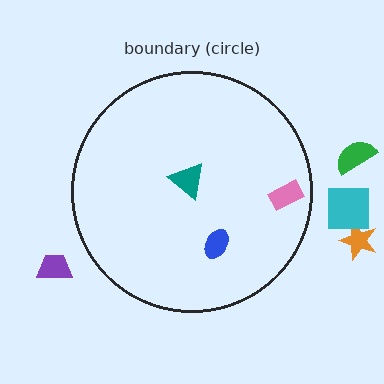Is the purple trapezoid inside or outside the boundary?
Outside.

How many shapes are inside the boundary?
3 inside, 4 outside.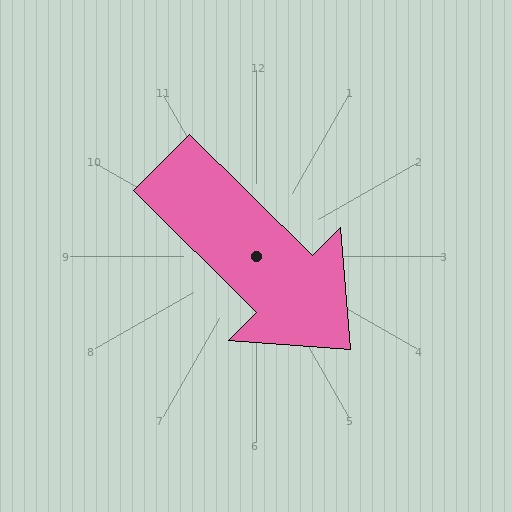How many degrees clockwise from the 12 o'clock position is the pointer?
Approximately 135 degrees.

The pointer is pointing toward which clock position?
Roughly 4 o'clock.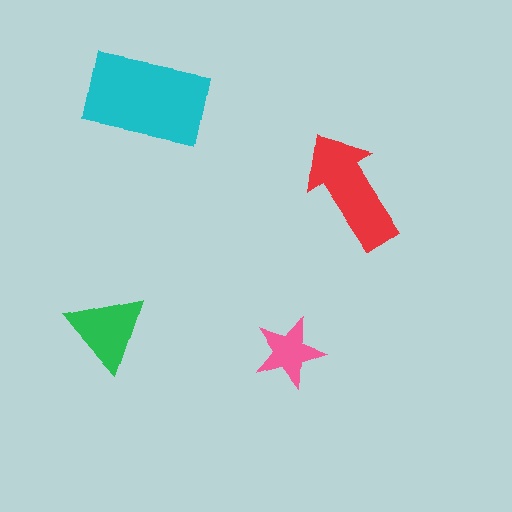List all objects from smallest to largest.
The pink star, the green triangle, the red arrow, the cyan rectangle.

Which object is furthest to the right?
The red arrow is rightmost.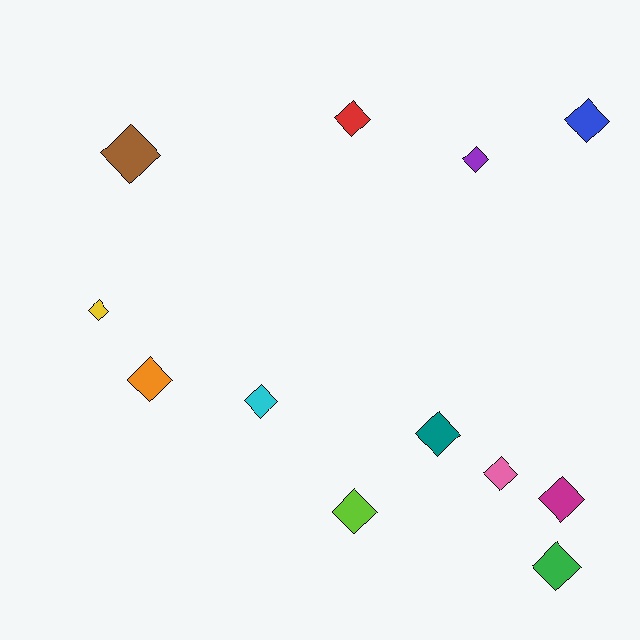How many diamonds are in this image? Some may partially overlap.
There are 12 diamonds.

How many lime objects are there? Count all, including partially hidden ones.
There is 1 lime object.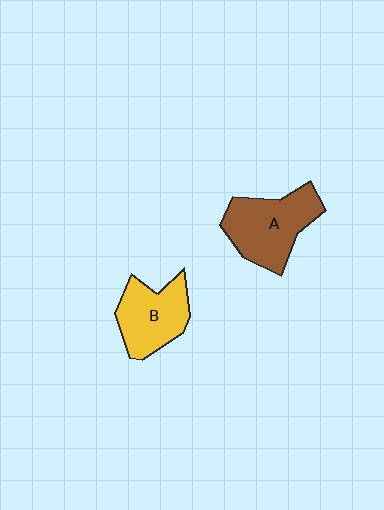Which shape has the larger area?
Shape A (brown).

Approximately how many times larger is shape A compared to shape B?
Approximately 1.2 times.